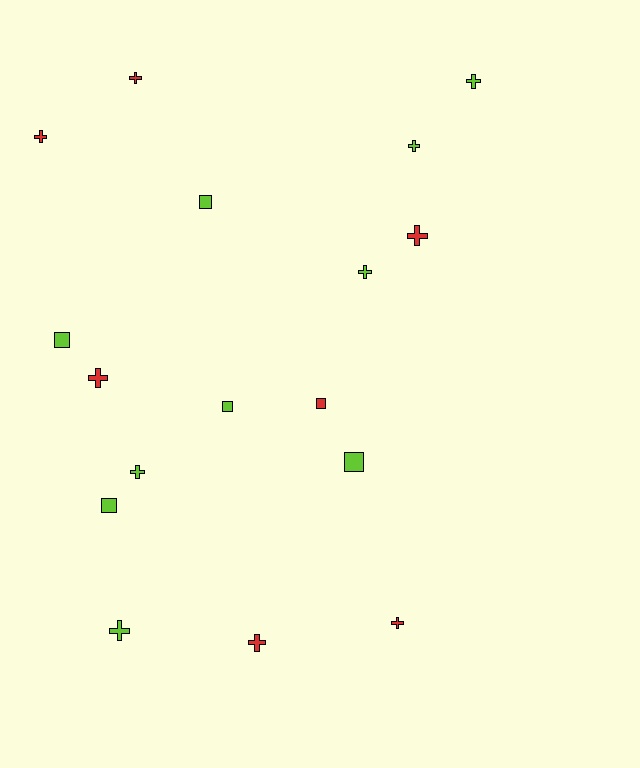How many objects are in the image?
There are 17 objects.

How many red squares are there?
There is 1 red square.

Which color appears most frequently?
Lime, with 10 objects.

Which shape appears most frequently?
Cross, with 11 objects.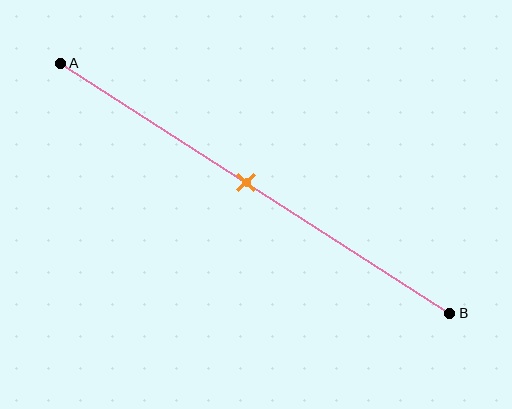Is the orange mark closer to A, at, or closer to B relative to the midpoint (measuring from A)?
The orange mark is approximately at the midpoint of segment AB.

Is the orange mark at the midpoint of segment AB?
Yes, the mark is approximately at the midpoint.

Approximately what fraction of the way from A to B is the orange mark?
The orange mark is approximately 50% of the way from A to B.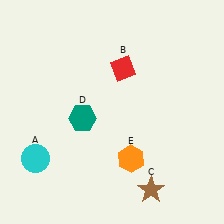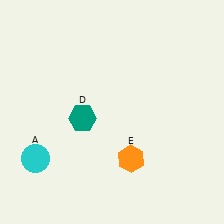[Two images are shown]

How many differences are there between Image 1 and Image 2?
There are 2 differences between the two images.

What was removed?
The red diamond (B), the brown star (C) were removed in Image 2.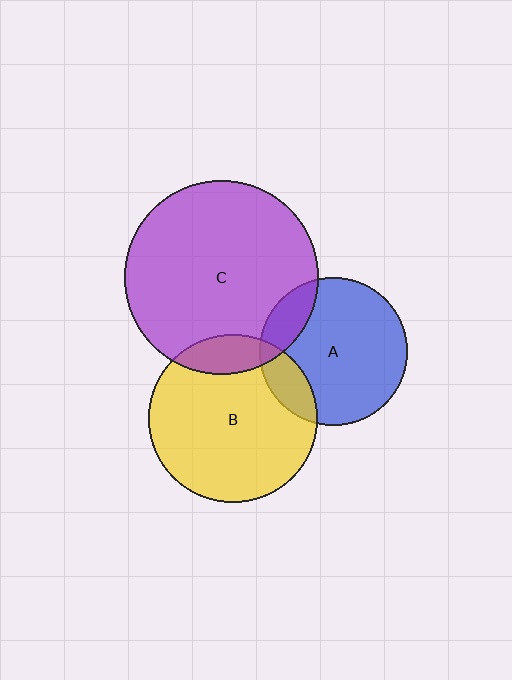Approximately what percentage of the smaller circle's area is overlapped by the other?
Approximately 15%.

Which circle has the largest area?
Circle C (purple).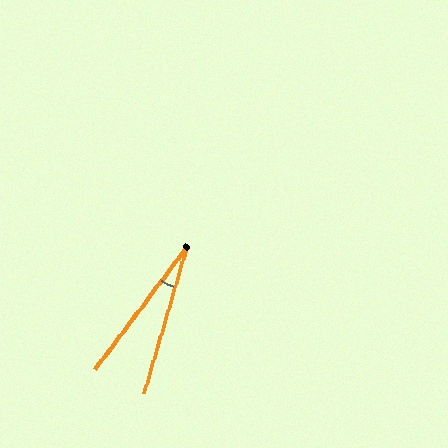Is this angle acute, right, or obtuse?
It is acute.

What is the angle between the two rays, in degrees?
Approximately 21 degrees.